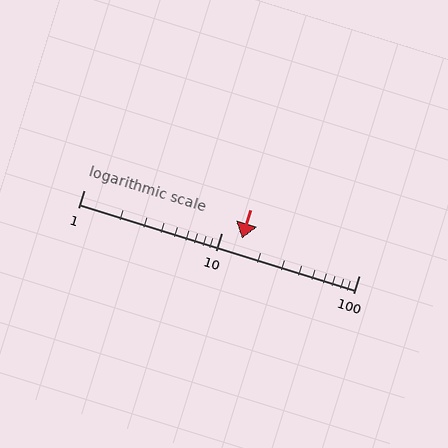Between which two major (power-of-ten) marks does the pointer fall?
The pointer is between 10 and 100.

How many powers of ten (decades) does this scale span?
The scale spans 2 decades, from 1 to 100.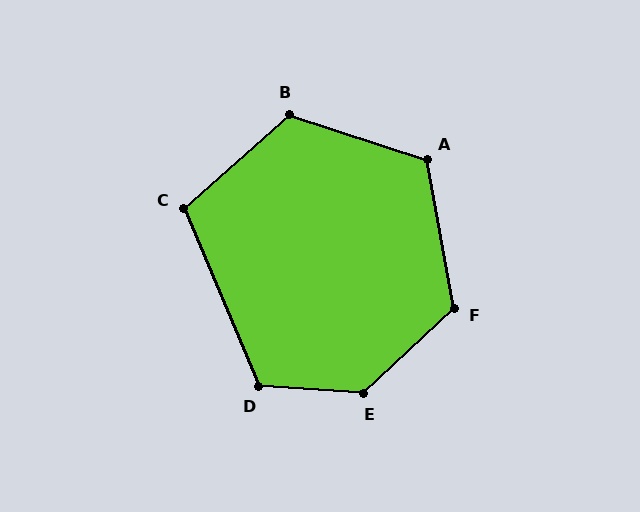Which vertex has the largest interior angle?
E, at approximately 133 degrees.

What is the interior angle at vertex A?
Approximately 118 degrees (obtuse).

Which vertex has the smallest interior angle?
C, at approximately 109 degrees.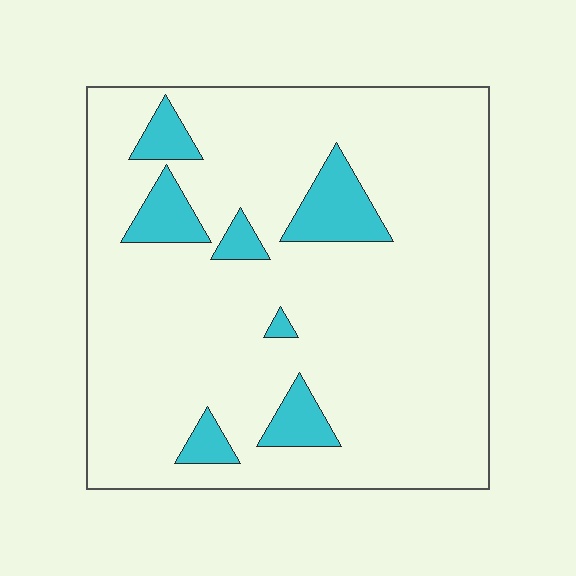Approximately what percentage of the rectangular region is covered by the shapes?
Approximately 10%.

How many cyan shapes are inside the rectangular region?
7.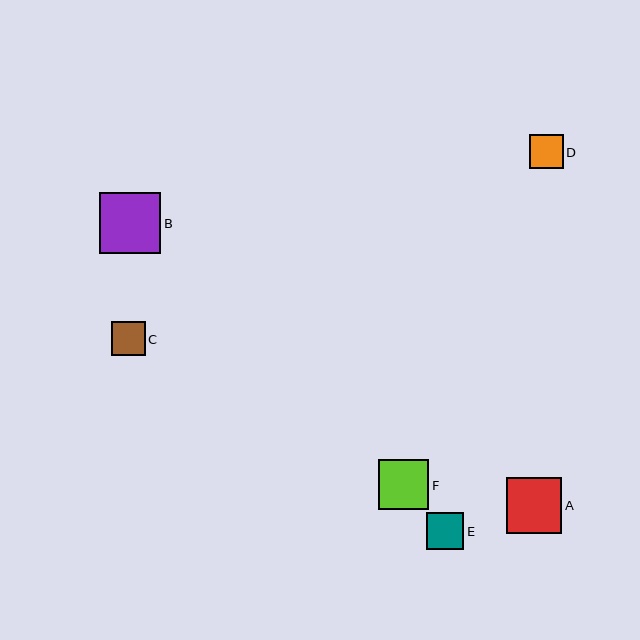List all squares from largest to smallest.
From largest to smallest: B, A, F, E, C, D.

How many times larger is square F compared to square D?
Square F is approximately 1.5 times the size of square D.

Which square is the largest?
Square B is the largest with a size of approximately 61 pixels.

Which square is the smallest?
Square D is the smallest with a size of approximately 34 pixels.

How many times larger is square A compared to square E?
Square A is approximately 1.5 times the size of square E.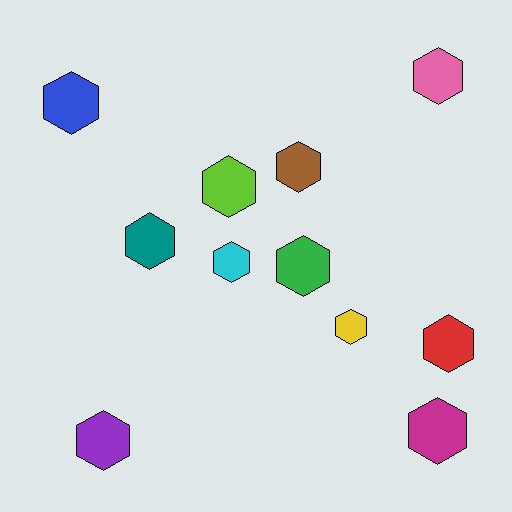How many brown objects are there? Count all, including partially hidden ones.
There is 1 brown object.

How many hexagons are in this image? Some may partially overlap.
There are 11 hexagons.